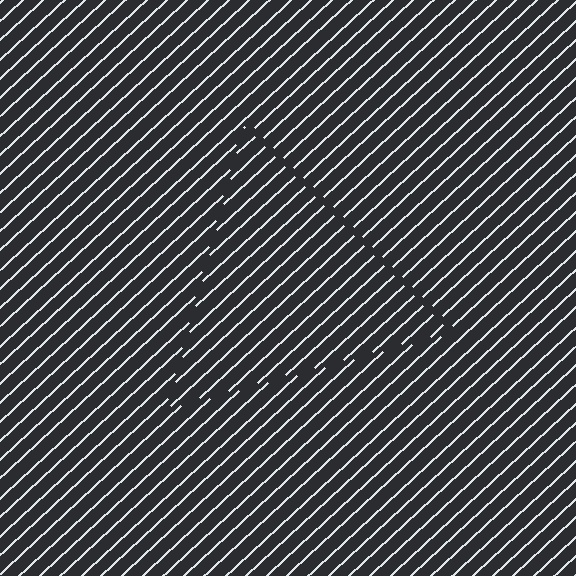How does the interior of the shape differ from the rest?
The interior of the shape contains the same grating, shifted by half a period — the contour is defined by the phase discontinuity where line-ends from the inner and outer gratings abut.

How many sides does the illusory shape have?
3 sides — the line-ends trace a triangle.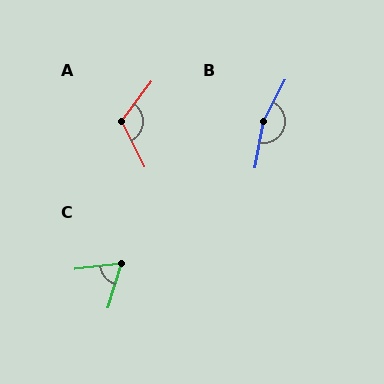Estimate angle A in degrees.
Approximately 116 degrees.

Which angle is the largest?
B, at approximately 163 degrees.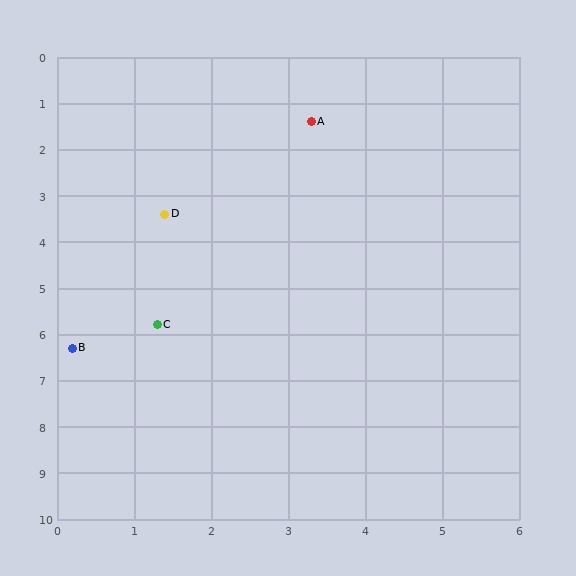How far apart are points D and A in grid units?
Points D and A are about 2.8 grid units apart.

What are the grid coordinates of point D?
Point D is at approximately (1.4, 3.4).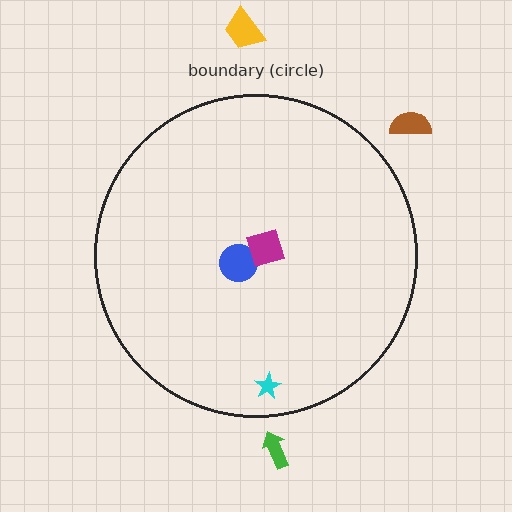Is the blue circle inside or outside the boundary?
Inside.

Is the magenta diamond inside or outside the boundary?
Inside.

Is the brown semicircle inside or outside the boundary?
Outside.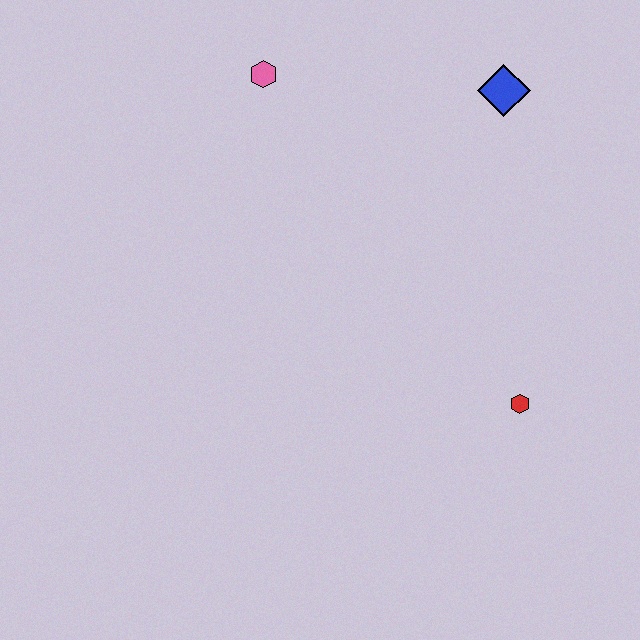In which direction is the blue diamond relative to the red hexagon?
The blue diamond is above the red hexagon.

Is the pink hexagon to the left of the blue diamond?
Yes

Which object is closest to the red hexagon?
The blue diamond is closest to the red hexagon.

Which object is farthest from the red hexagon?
The pink hexagon is farthest from the red hexagon.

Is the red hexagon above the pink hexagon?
No